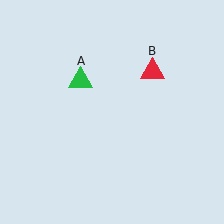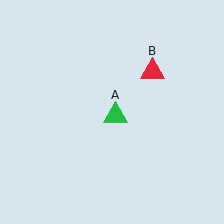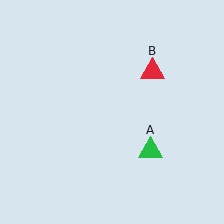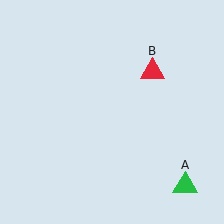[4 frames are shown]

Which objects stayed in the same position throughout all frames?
Red triangle (object B) remained stationary.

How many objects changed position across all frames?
1 object changed position: green triangle (object A).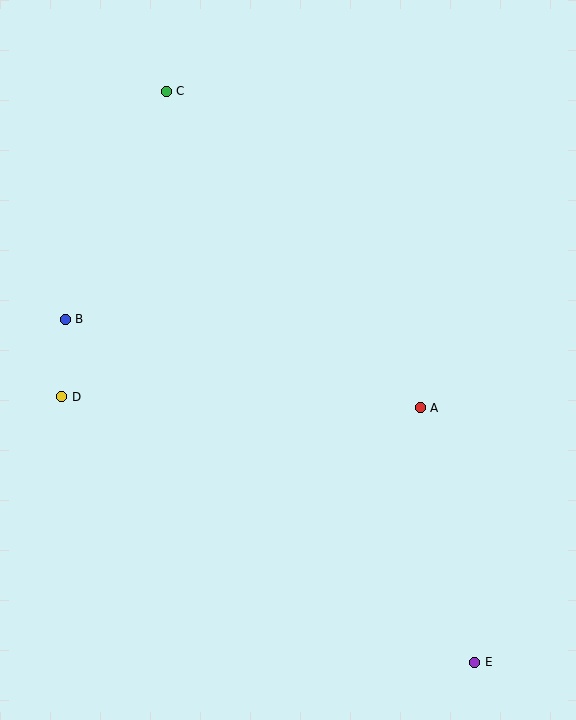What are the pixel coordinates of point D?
Point D is at (62, 397).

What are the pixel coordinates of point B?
Point B is at (65, 319).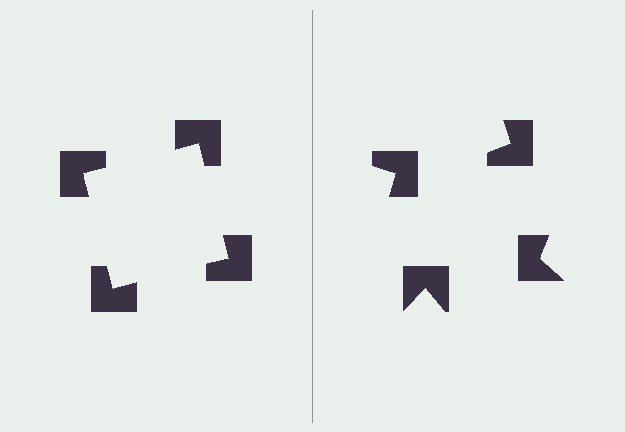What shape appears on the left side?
An illusory square.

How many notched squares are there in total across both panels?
8 — 4 on each side.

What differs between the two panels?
The notched squares are positioned identically on both sides; only the wedge orientations differ. On the left they align to a square; on the right they are misaligned.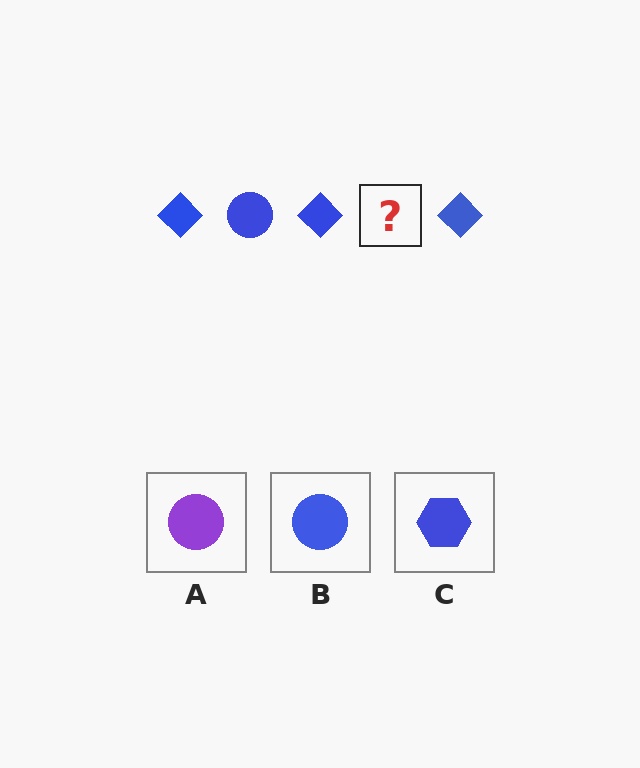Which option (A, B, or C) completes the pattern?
B.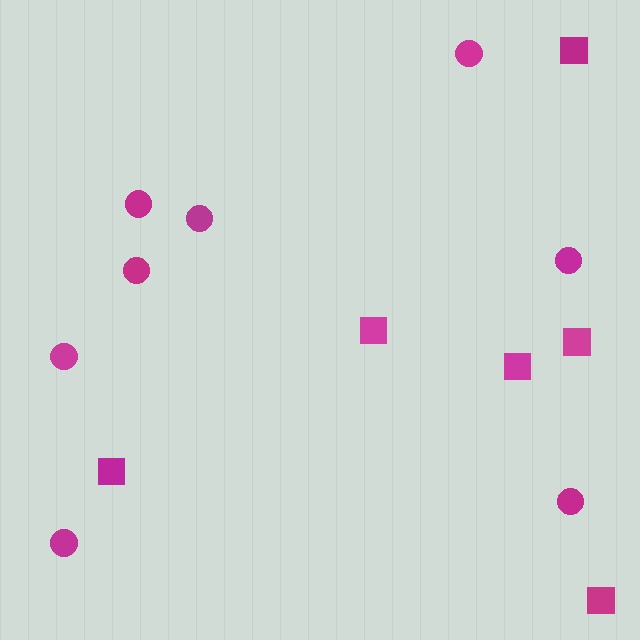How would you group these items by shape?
There are 2 groups: one group of circles (8) and one group of squares (6).